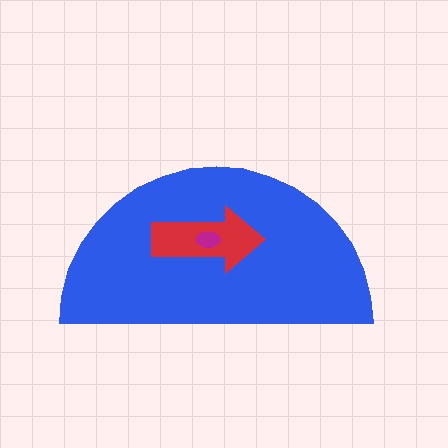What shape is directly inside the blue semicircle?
The red arrow.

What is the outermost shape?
The blue semicircle.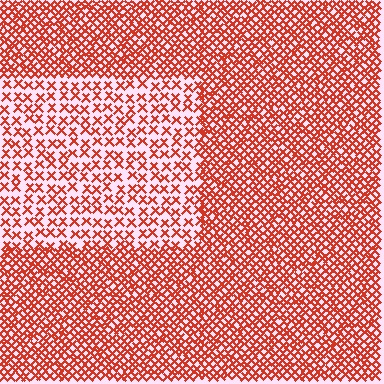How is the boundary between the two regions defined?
The boundary is defined by a change in element density (approximately 2.2x ratio). All elements are the same color, size, and shape.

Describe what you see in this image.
The image contains small red elements arranged at two different densities. A rectangle-shaped region is visible where the elements are less densely packed than the surrounding area.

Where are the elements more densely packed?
The elements are more densely packed outside the rectangle boundary.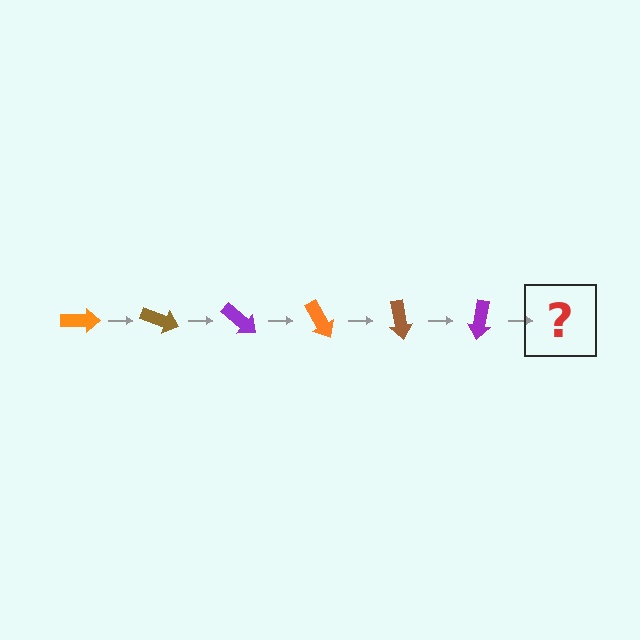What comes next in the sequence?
The next element should be an orange arrow, rotated 120 degrees from the start.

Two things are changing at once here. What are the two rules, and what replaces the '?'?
The two rules are that it rotates 20 degrees each step and the color cycles through orange, brown, and purple. The '?' should be an orange arrow, rotated 120 degrees from the start.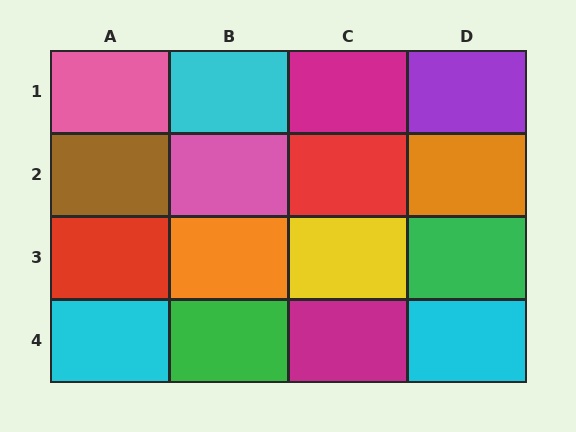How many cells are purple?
1 cell is purple.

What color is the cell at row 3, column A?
Red.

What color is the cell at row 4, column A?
Cyan.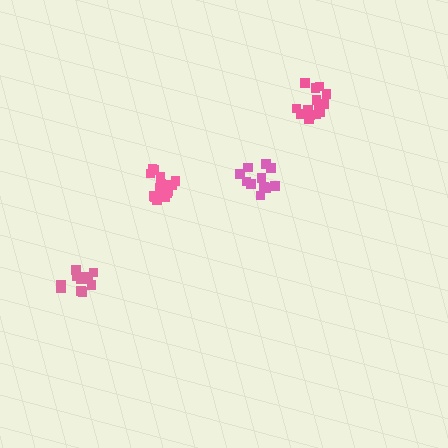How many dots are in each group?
Group 1: 14 dots, Group 2: 16 dots, Group 3: 13 dots, Group 4: 11 dots (54 total).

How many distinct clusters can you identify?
There are 4 distinct clusters.